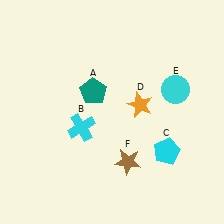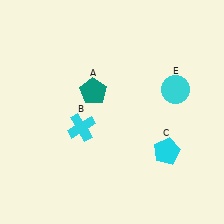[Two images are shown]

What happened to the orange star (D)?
The orange star (D) was removed in Image 2. It was in the top-right area of Image 1.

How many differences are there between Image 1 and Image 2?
There are 2 differences between the two images.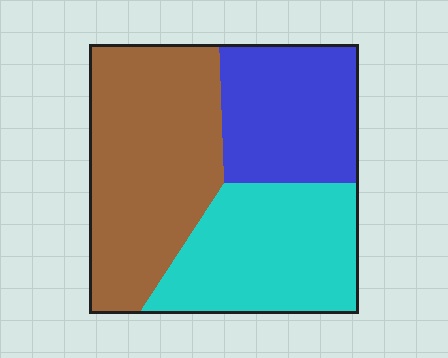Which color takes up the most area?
Brown, at roughly 40%.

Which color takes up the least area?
Blue, at roughly 25%.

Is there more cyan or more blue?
Cyan.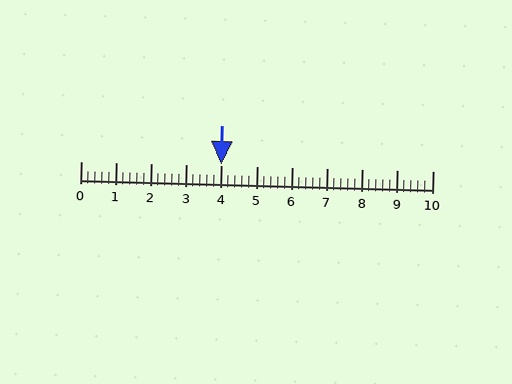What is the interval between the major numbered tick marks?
The major tick marks are spaced 1 units apart.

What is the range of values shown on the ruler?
The ruler shows values from 0 to 10.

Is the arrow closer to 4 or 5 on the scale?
The arrow is closer to 4.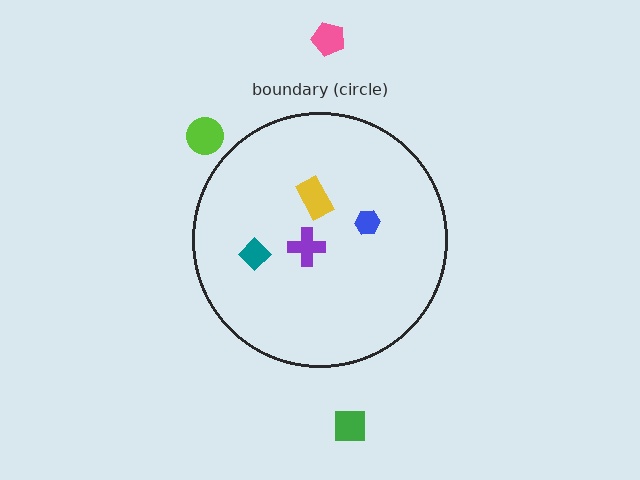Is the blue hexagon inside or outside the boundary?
Inside.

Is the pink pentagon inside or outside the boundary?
Outside.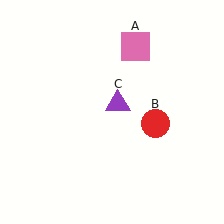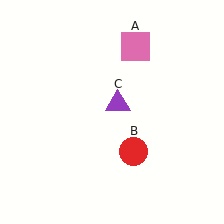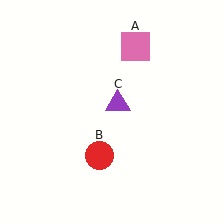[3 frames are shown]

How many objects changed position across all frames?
1 object changed position: red circle (object B).